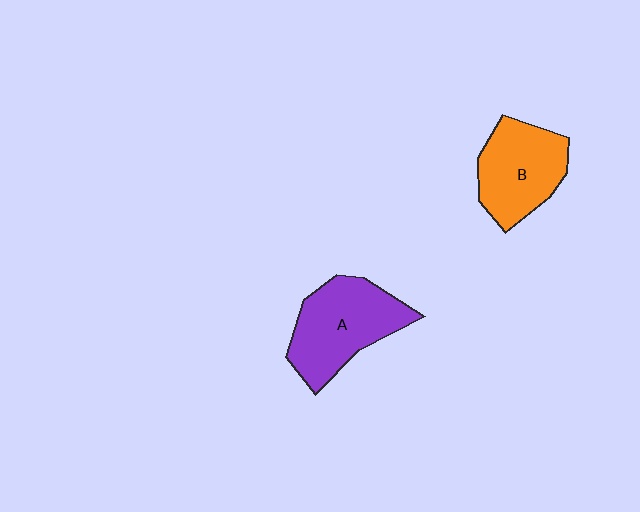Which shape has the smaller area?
Shape B (orange).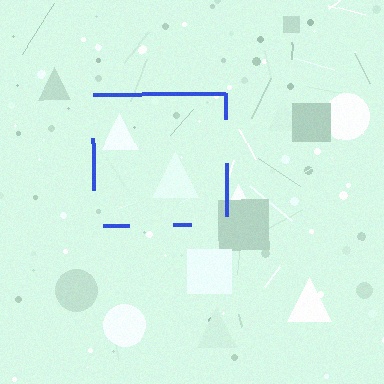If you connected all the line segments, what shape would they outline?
They would outline a square.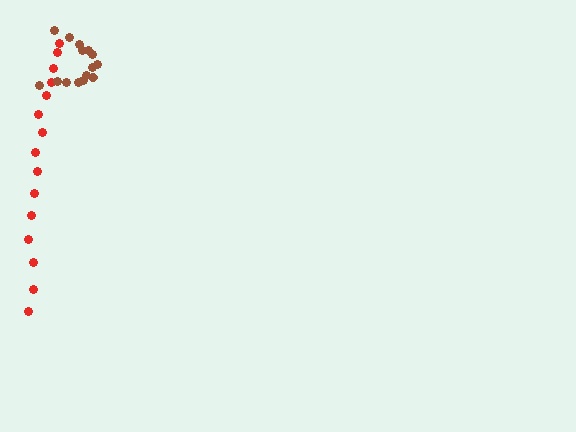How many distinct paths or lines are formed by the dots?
There are 2 distinct paths.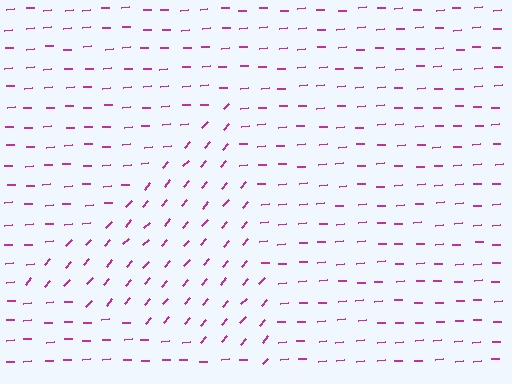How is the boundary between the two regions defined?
The boundary is defined purely by a change in line orientation (approximately 45 degrees difference). All lines are the same color and thickness.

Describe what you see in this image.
The image is filled with small magenta line segments. A triangle region in the image has lines oriented differently from the surrounding lines, creating a visible texture boundary.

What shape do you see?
I see a triangle.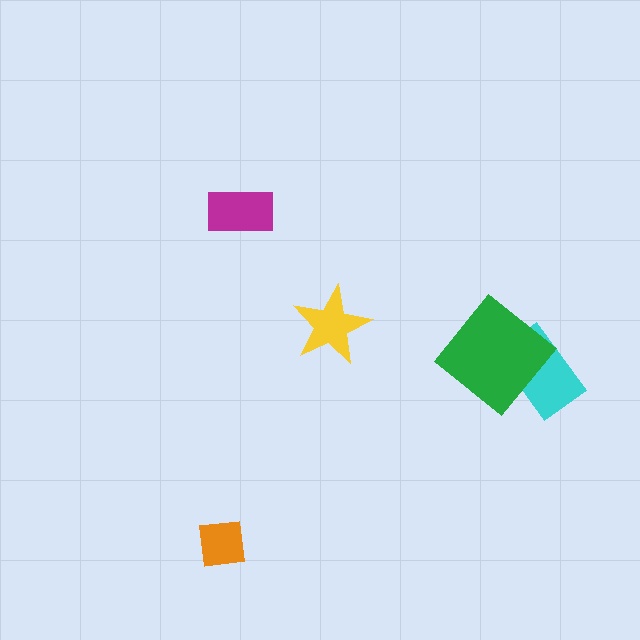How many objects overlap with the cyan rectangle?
1 object overlaps with the cyan rectangle.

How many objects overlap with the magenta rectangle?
0 objects overlap with the magenta rectangle.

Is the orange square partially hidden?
No, no other shape covers it.